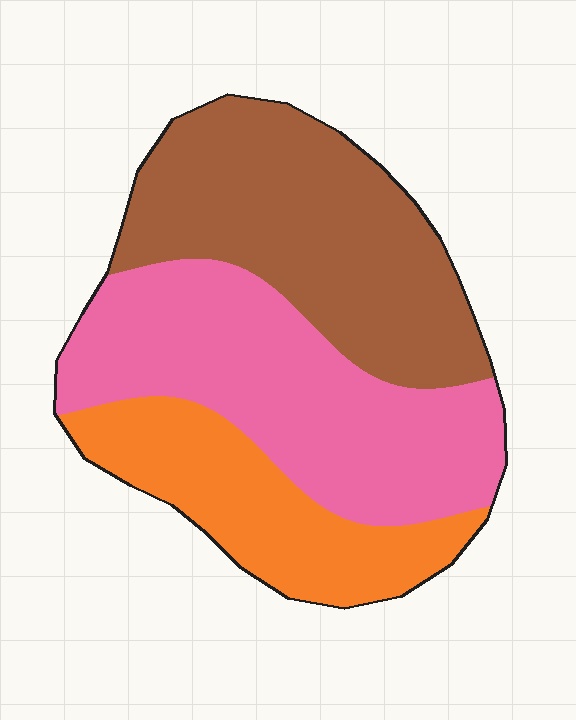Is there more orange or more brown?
Brown.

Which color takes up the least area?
Orange, at roughly 25%.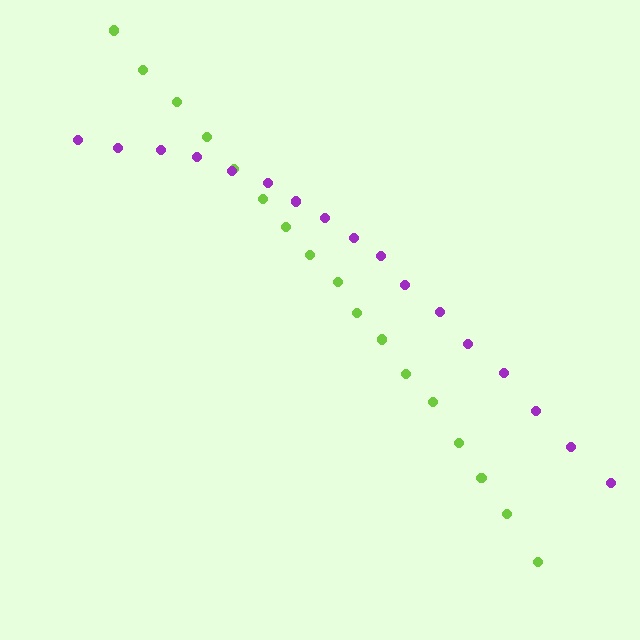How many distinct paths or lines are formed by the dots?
There are 2 distinct paths.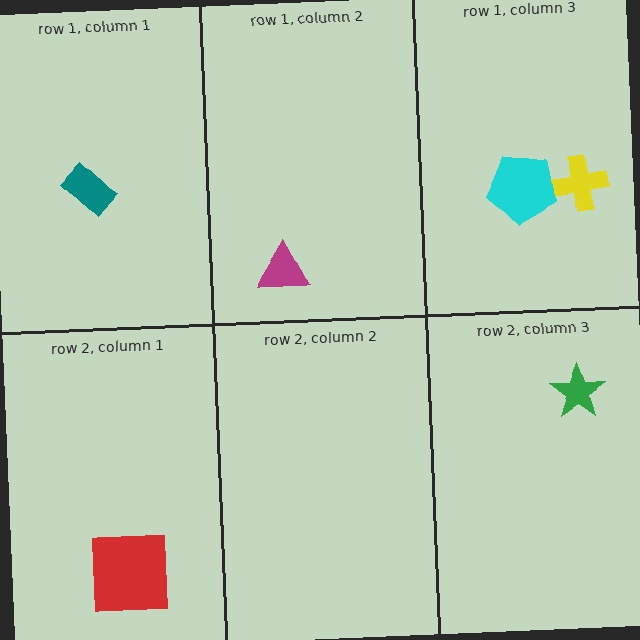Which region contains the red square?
The row 2, column 1 region.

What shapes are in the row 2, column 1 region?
The red square.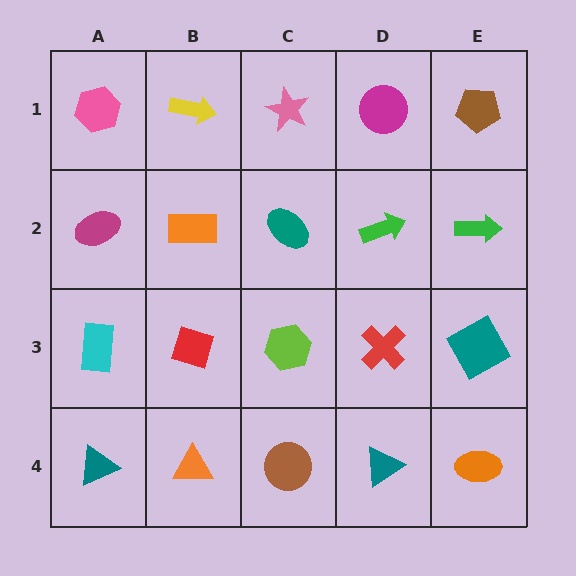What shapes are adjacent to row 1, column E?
A green arrow (row 2, column E), a magenta circle (row 1, column D).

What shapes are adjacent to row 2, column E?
A brown pentagon (row 1, column E), a teal square (row 3, column E), a green arrow (row 2, column D).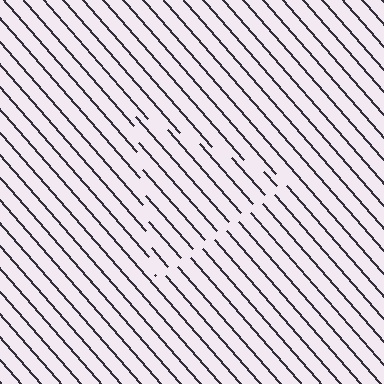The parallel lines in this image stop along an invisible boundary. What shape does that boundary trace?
An illusory triangle. The interior of the shape contains the same grating, shifted by half a period — the contour is defined by the phase discontinuity where line-ends from the inner and outer gratings abut.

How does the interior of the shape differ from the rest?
The interior of the shape contains the same grating, shifted by half a period — the contour is defined by the phase discontinuity where line-ends from the inner and outer gratings abut.